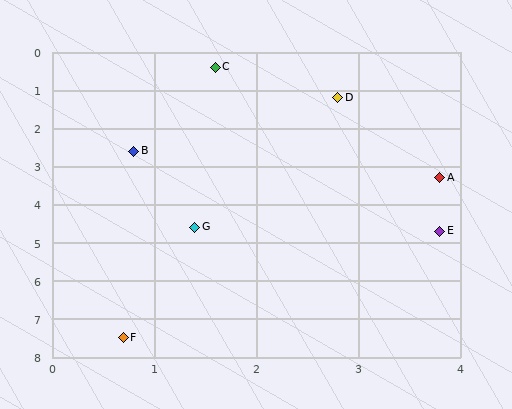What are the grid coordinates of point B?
Point B is at approximately (0.8, 2.6).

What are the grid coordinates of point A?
Point A is at approximately (3.8, 3.3).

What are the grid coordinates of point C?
Point C is at approximately (1.6, 0.4).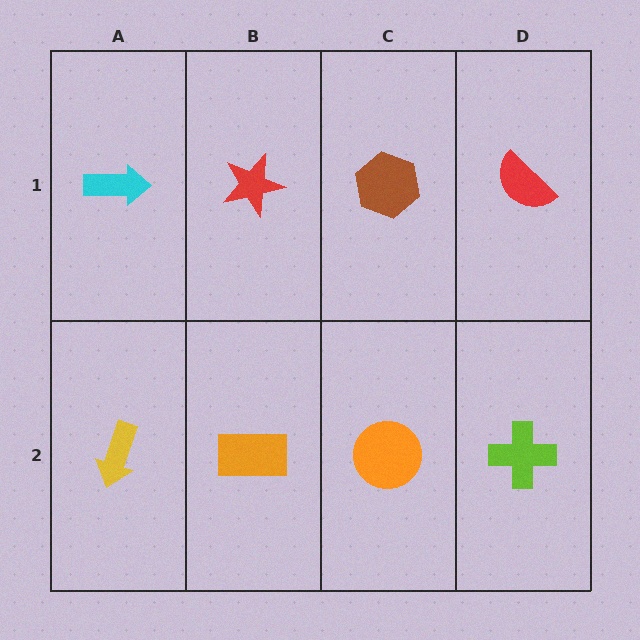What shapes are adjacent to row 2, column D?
A red semicircle (row 1, column D), an orange circle (row 2, column C).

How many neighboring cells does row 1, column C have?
3.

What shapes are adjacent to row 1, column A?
A yellow arrow (row 2, column A), a red star (row 1, column B).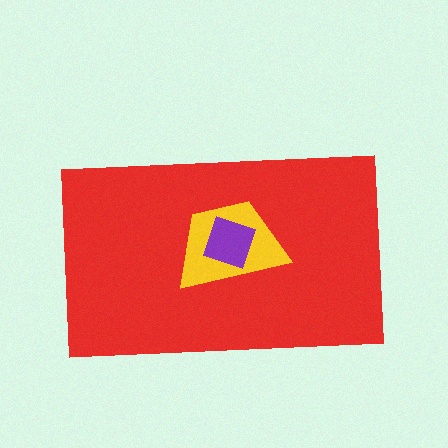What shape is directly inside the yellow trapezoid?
The purple square.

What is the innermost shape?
The purple square.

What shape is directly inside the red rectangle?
The yellow trapezoid.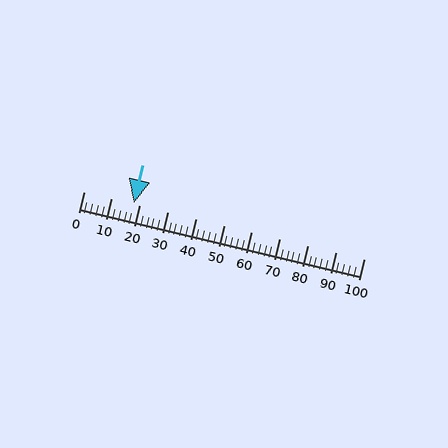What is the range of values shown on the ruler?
The ruler shows values from 0 to 100.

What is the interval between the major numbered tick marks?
The major tick marks are spaced 10 units apart.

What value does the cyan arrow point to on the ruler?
The cyan arrow points to approximately 18.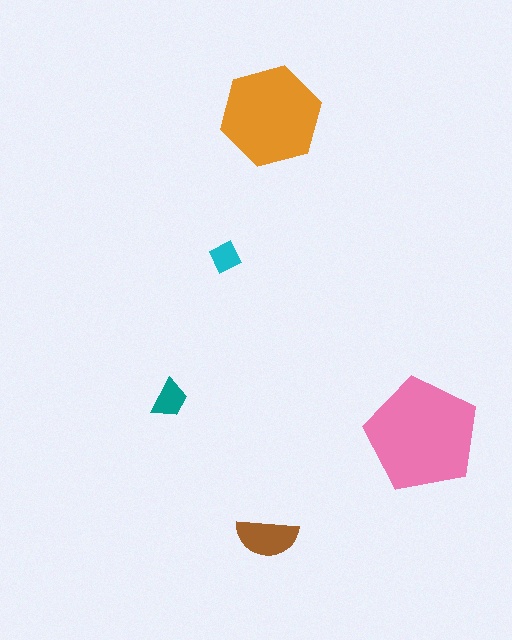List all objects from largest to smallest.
The pink pentagon, the orange hexagon, the brown semicircle, the teal trapezoid, the cyan diamond.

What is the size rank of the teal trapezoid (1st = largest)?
4th.